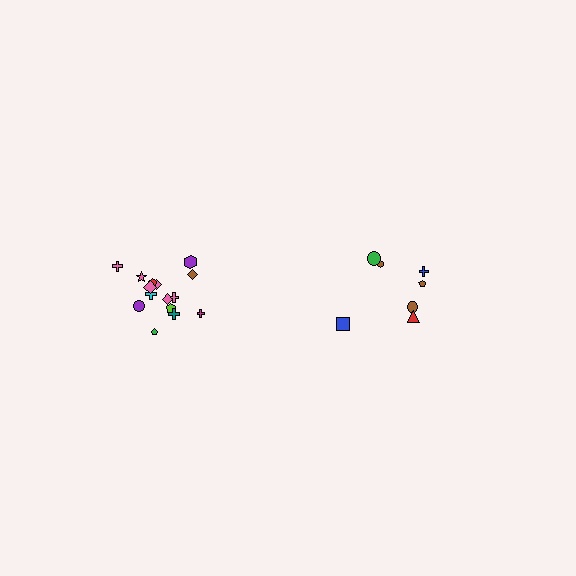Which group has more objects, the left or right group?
The left group.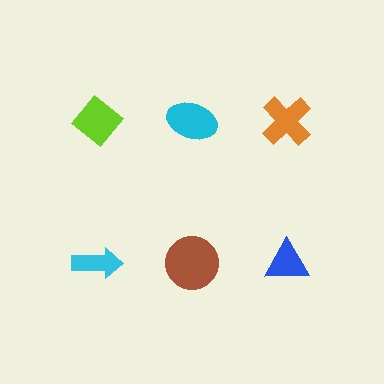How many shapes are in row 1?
3 shapes.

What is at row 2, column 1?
A cyan arrow.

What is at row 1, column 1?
A lime diamond.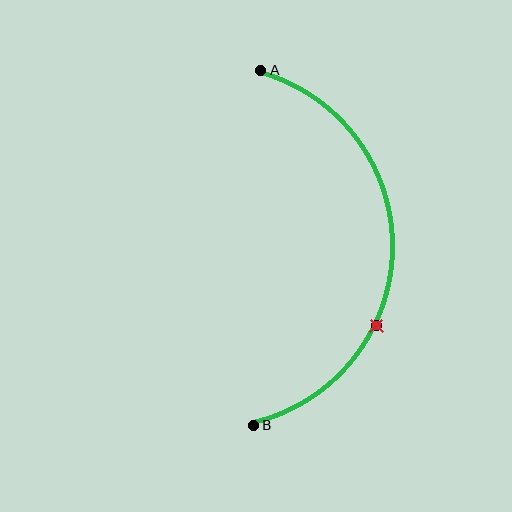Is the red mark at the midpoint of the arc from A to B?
No. The red mark lies on the arc but is closer to endpoint B. The arc midpoint would be at the point on the curve equidistant along the arc from both A and B.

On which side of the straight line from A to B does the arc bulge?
The arc bulges to the right of the straight line connecting A and B.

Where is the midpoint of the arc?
The arc midpoint is the point on the curve farthest from the straight line joining A and B. It sits to the right of that line.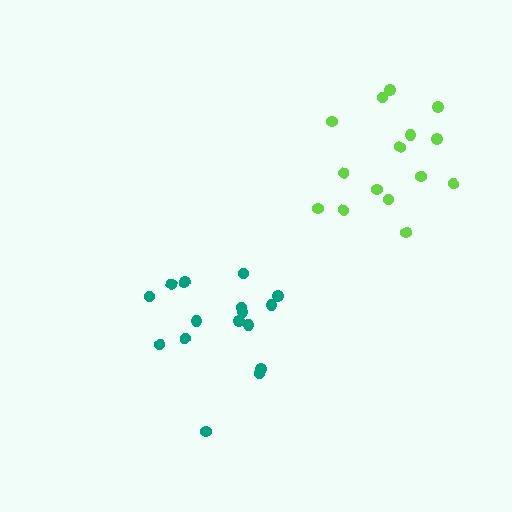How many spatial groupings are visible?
There are 2 spatial groupings.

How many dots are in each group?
Group 1: 15 dots, Group 2: 16 dots (31 total).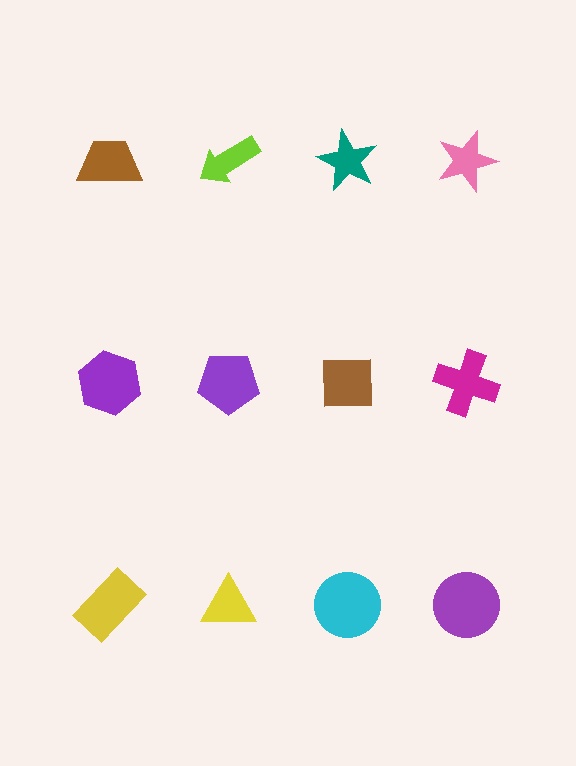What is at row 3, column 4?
A purple circle.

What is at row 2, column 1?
A purple hexagon.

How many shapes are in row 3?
4 shapes.